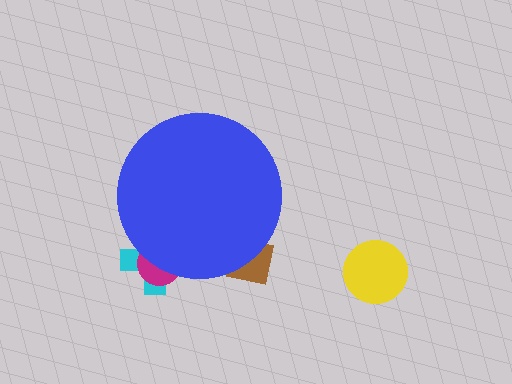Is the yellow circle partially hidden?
No, the yellow circle is fully visible.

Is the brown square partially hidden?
Yes, the brown square is partially hidden behind the blue circle.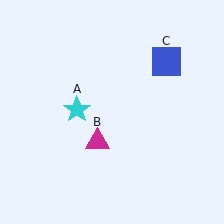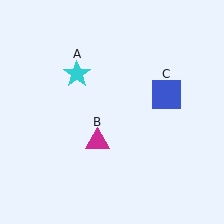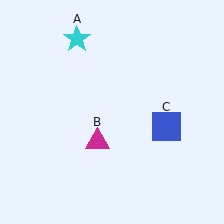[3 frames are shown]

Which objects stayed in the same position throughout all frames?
Magenta triangle (object B) remained stationary.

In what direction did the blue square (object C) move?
The blue square (object C) moved down.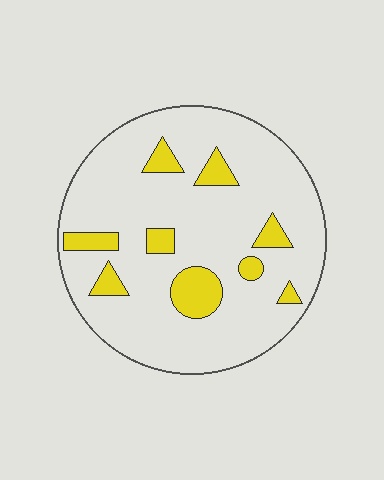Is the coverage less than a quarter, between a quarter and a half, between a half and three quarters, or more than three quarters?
Less than a quarter.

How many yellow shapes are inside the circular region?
9.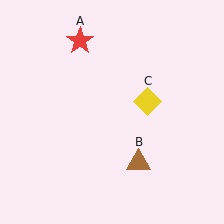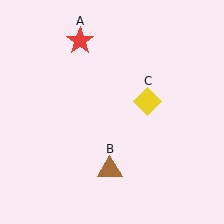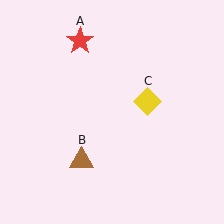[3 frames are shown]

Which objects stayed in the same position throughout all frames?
Red star (object A) and yellow diamond (object C) remained stationary.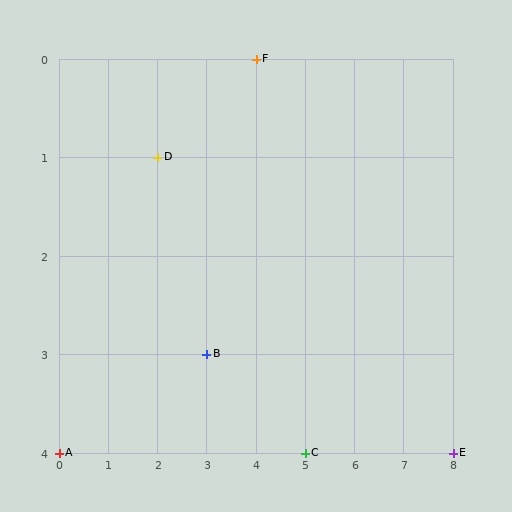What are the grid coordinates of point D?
Point D is at grid coordinates (2, 1).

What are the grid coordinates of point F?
Point F is at grid coordinates (4, 0).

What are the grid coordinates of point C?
Point C is at grid coordinates (5, 4).